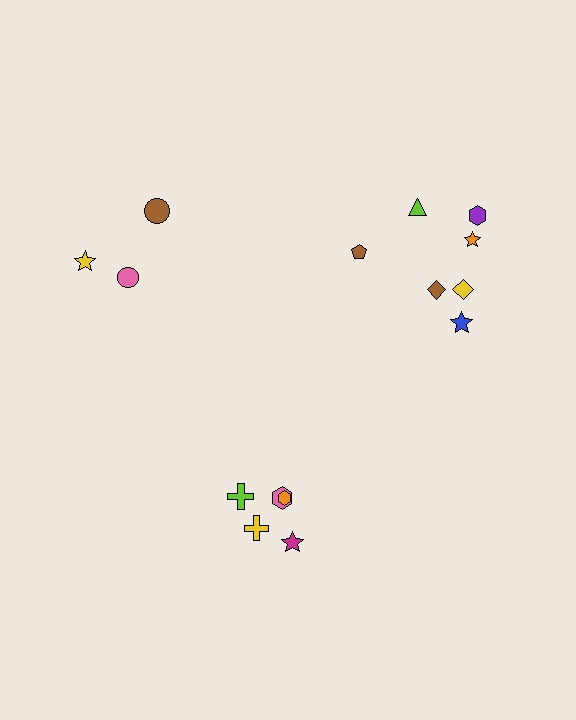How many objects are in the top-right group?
There are 7 objects.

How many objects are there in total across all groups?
There are 15 objects.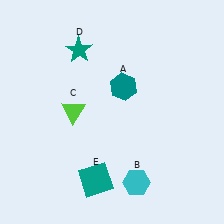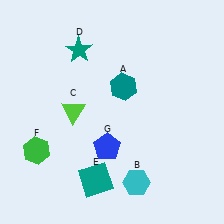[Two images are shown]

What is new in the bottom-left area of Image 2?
A green hexagon (F) was added in the bottom-left area of Image 2.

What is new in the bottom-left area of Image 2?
A blue pentagon (G) was added in the bottom-left area of Image 2.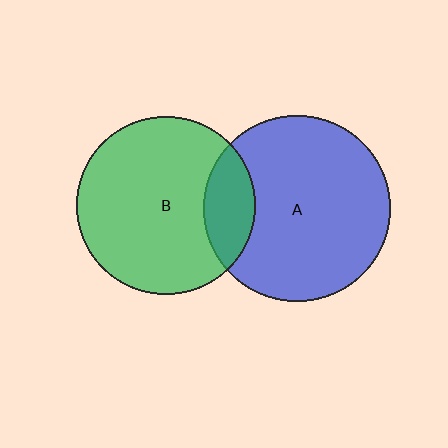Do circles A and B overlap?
Yes.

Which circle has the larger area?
Circle A (blue).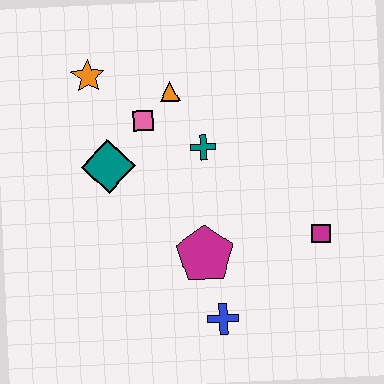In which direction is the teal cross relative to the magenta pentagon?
The teal cross is above the magenta pentagon.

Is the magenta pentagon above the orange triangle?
No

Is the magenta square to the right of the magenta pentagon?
Yes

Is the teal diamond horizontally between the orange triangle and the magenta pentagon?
No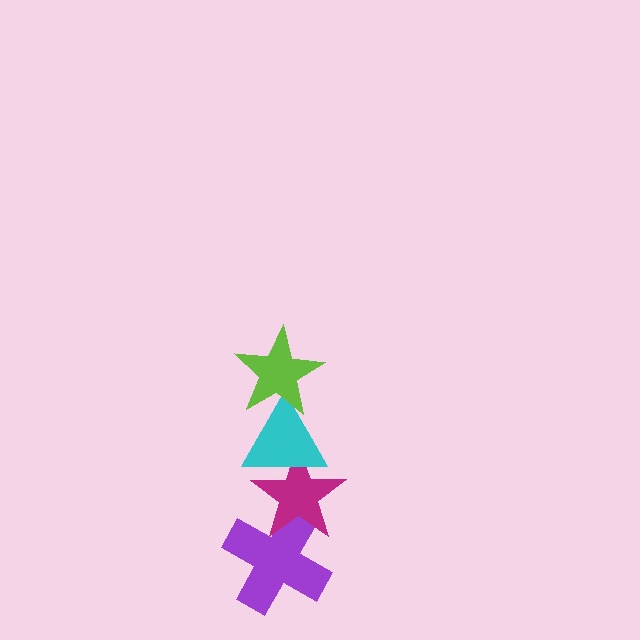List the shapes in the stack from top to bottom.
From top to bottom: the lime star, the cyan triangle, the magenta star, the purple cross.